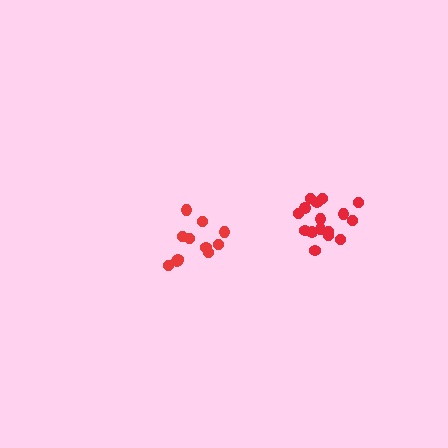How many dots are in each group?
Group 1: 11 dots, Group 2: 16 dots (27 total).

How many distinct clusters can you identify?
There are 2 distinct clusters.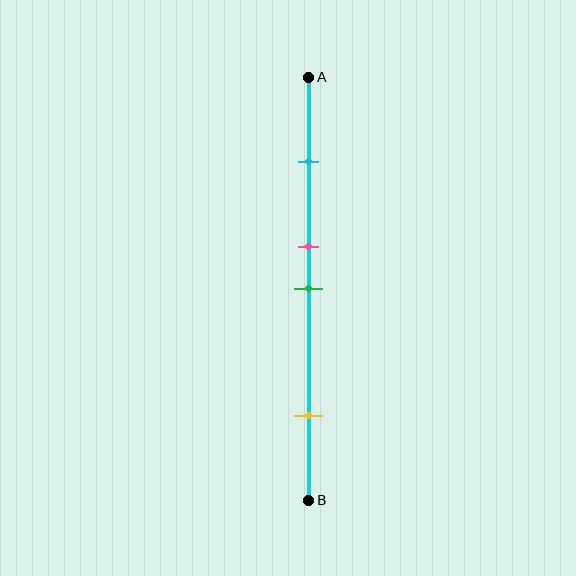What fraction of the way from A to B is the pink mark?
The pink mark is approximately 40% (0.4) of the way from A to B.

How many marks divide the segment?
There are 4 marks dividing the segment.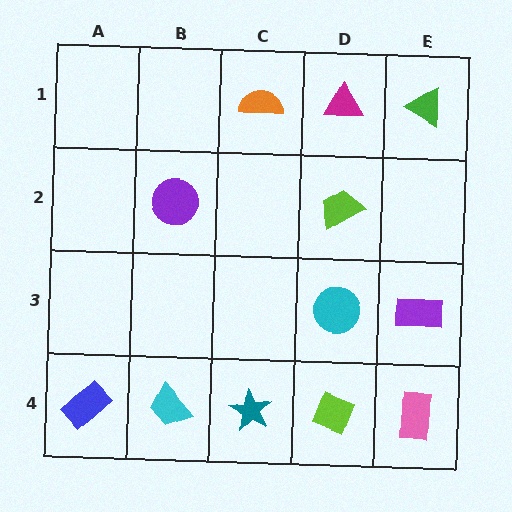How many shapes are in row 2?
2 shapes.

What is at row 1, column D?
A magenta triangle.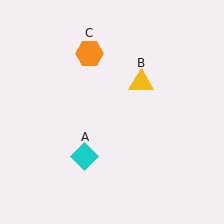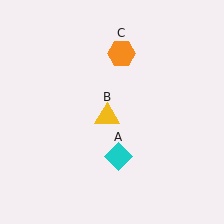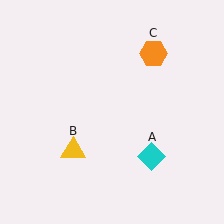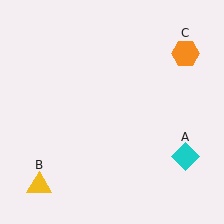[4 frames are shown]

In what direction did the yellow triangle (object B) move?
The yellow triangle (object B) moved down and to the left.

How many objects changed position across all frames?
3 objects changed position: cyan diamond (object A), yellow triangle (object B), orange hexagon (object C).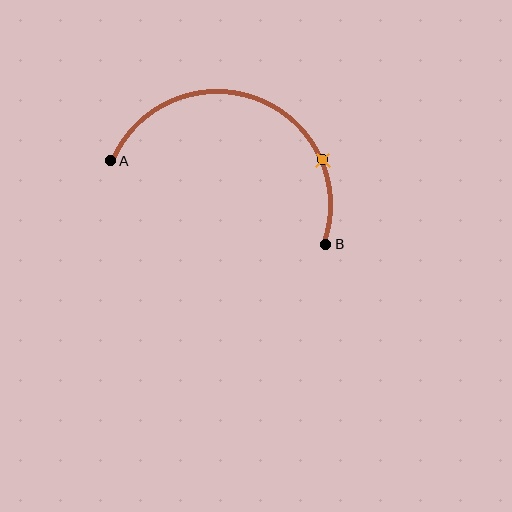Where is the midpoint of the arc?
The arc midpoint is the point on the curve farthest from the straight line joining A and B. It sits above that line.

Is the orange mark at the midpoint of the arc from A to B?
No. The orange mark lies on the arc but is closer to endpoint B. The arc midpoint would be at the point on the curve equidistant along the arc from both A and B.